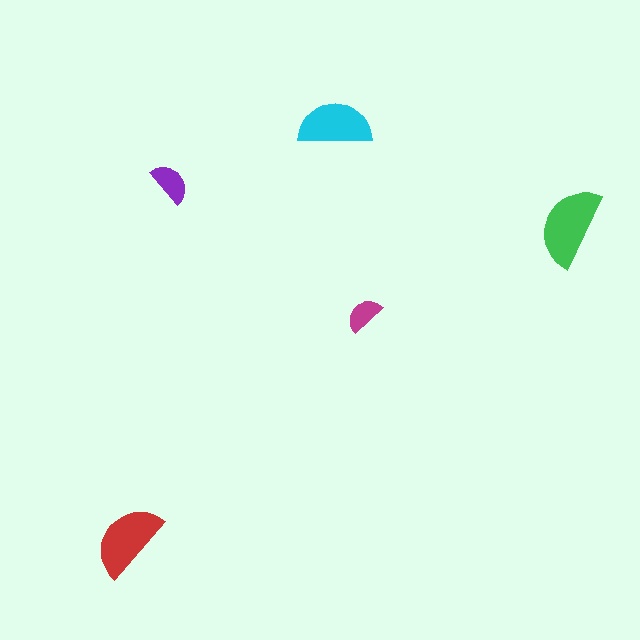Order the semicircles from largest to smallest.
the green one, the red one, the cyan one, the purple one, the magenta one.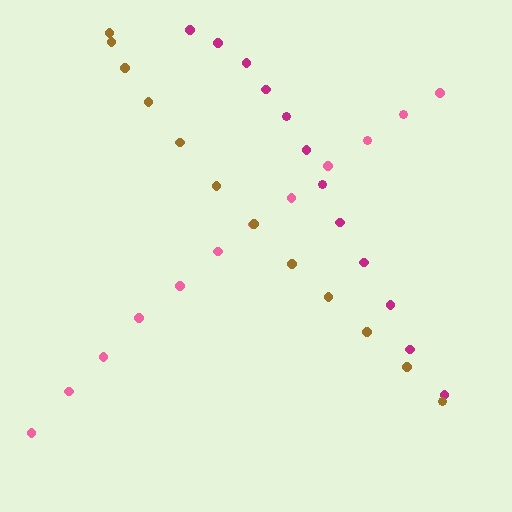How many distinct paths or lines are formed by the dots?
There are 3 distinct paths.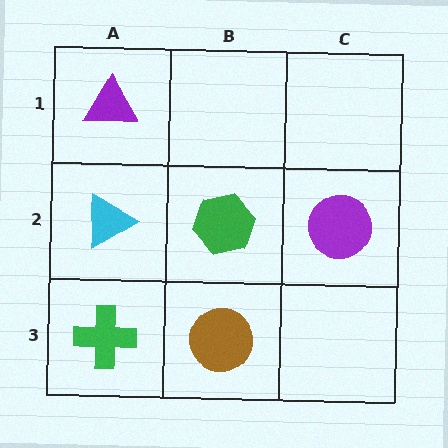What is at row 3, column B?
A brown circle.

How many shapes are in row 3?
2 shapes.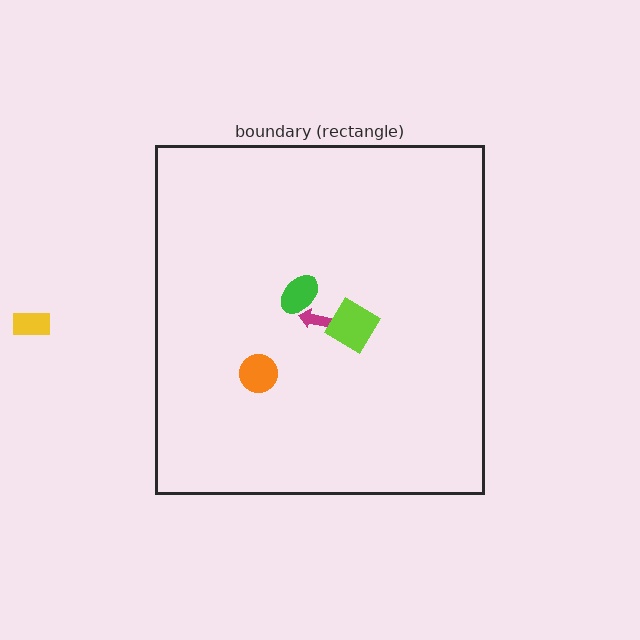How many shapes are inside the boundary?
4 inside, 1 outside.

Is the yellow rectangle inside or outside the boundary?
Outside.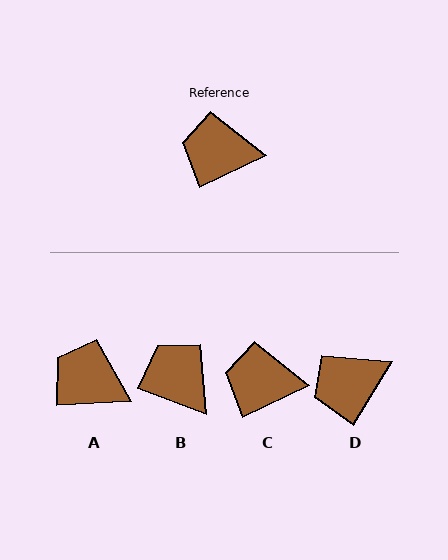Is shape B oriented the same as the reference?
No, it is off by about 46 degrees.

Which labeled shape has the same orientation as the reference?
C.